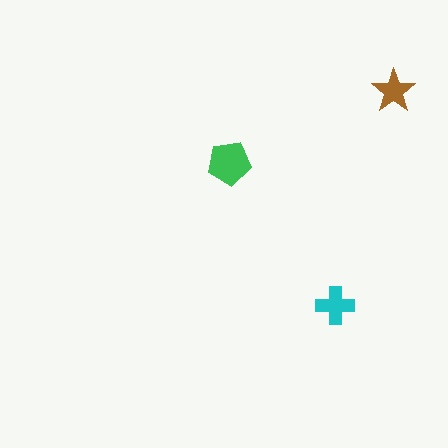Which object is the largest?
The green pentagon.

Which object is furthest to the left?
The green pentagon is leftmost.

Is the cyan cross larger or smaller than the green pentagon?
Smaller.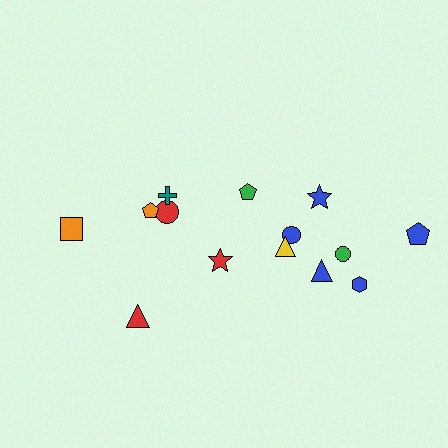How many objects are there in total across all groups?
There are 14 objects.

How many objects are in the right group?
There are 8 objects.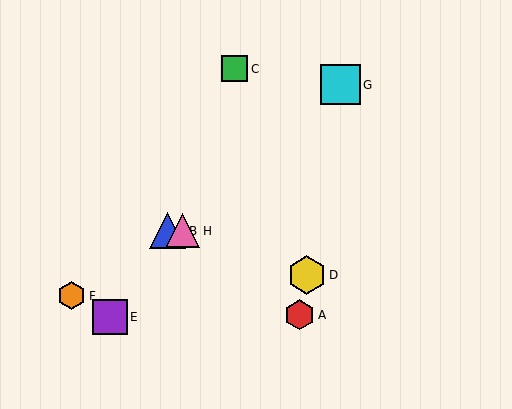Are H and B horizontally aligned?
Yes, both are at y≈231.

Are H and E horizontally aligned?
No, H is at y≈231 and E is at y≈317.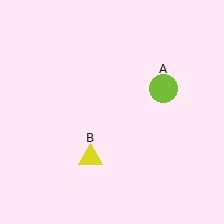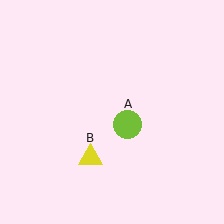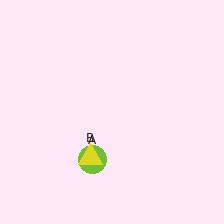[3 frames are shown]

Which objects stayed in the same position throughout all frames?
Yellow triangle (object B) remained stationary.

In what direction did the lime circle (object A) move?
The lime circle (object A) moved down and to the left.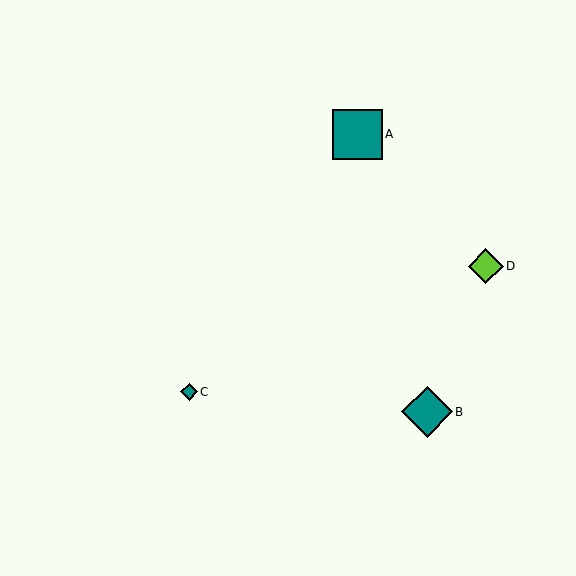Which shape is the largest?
The teal diamond (labeled B) is the largest.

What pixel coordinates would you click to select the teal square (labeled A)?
Click at (358, 134) to select the teal square A.